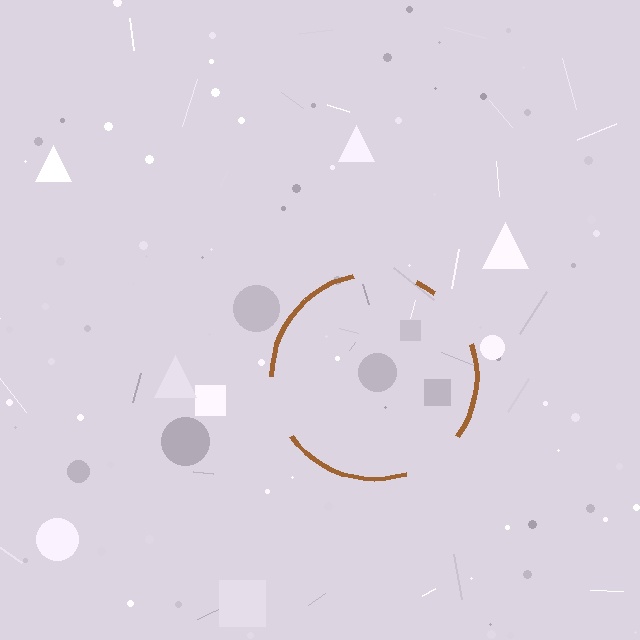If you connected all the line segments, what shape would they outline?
They would outline a circle.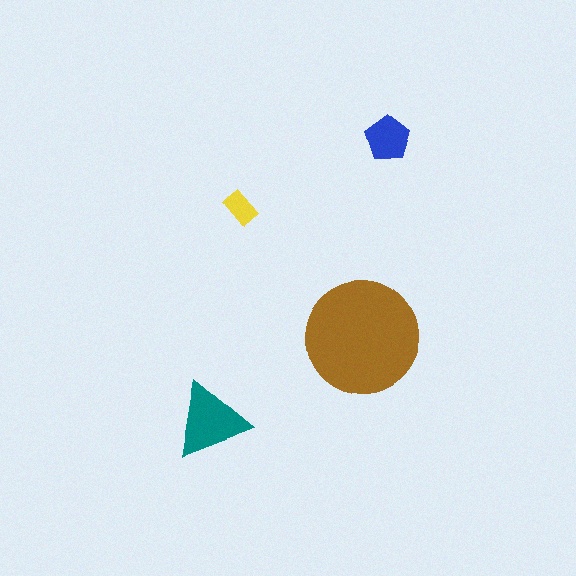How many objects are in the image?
There are 4 objects in the image.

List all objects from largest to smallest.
The brown circle, the teal triangle, the blue pentagon, the yellow rectangle.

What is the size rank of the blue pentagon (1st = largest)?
3rd.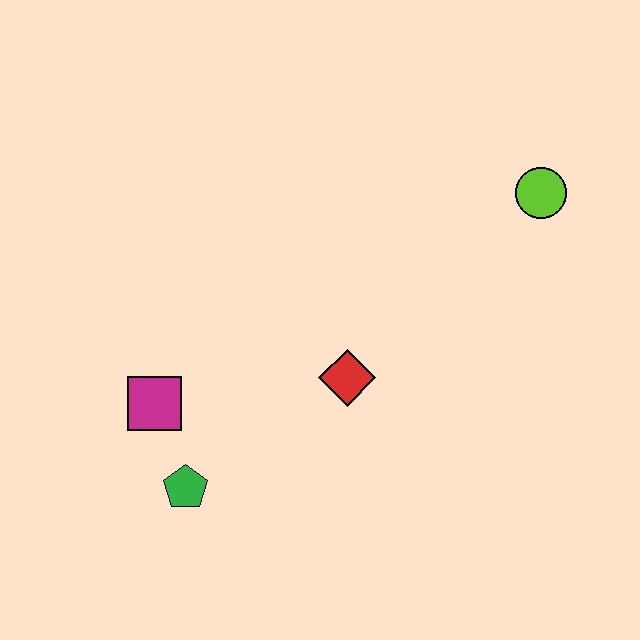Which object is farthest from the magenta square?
The lime circle is farthest from the magenta square.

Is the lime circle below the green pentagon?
No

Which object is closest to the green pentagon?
The magenta square is closest to the green pentagon.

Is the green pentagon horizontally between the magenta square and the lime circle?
Yes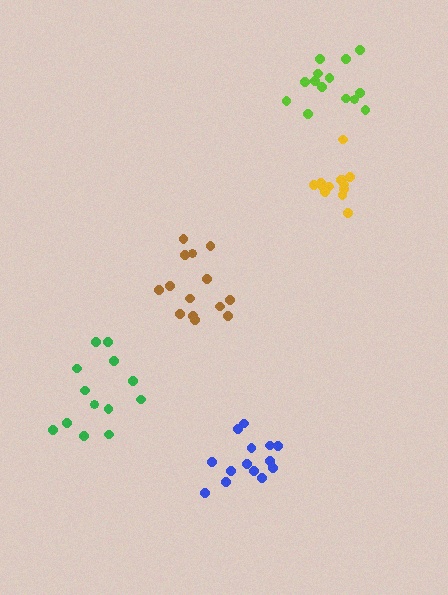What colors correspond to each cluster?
The clusters are colored: yellow, brown, lime, blue, green.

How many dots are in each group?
Group 1: 13 dots, Group 2: 14 dots, Group 3: 14 dots, Group 4: 14 dots, Group 5: 13 dots (68 total).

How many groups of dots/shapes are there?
There are 5 groups.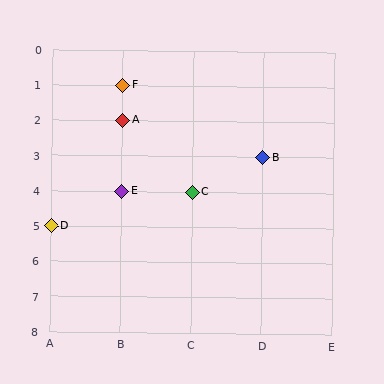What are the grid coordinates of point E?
Point E is at grid coordinates (B, 4).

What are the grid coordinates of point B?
Point B is at grid coordinates (D, 3).